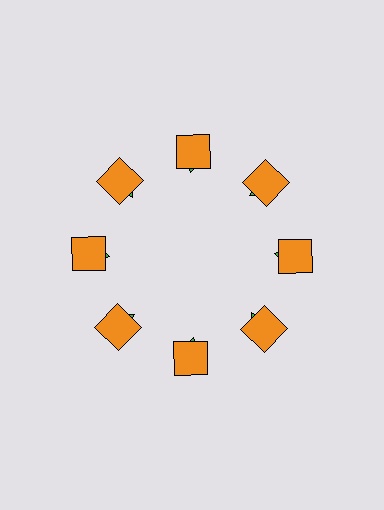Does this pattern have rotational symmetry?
Yes, this pattern has 8-fold rotational symmetry. It looks the same after rotating 45 degrees around the center.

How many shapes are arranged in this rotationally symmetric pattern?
There are 16 shapes, arranged in 8 groups of 2.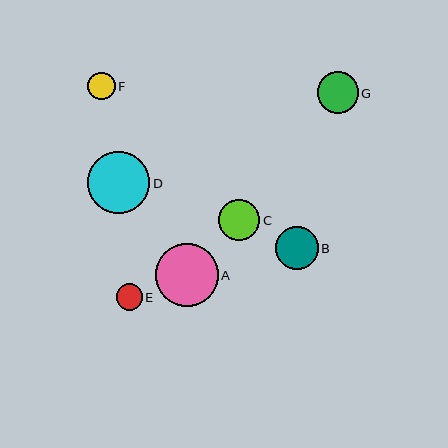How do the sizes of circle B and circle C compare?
Circle B and circle C are approximately the same size.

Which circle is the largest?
Circle A is the largest with a size of approximately 63 pixels.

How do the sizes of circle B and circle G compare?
Circle B and circle G are approximately the same size.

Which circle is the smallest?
Circle E is the smallest with a size of approximately 26 pixels.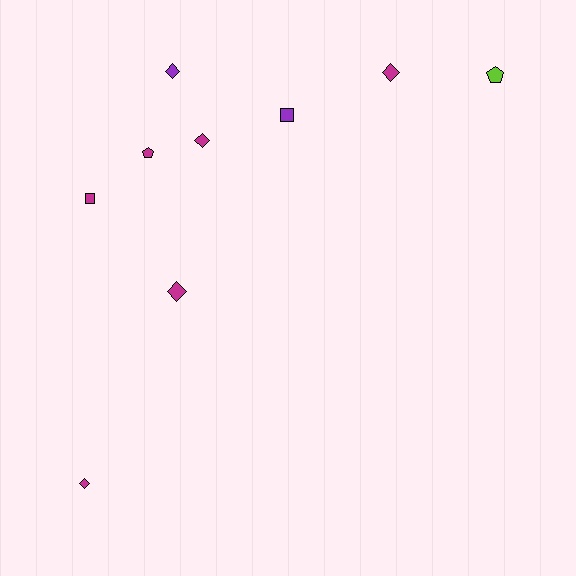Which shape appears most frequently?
Diamond, with 5 objects.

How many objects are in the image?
There are 9 objects.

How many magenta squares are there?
There is 1 magenta square.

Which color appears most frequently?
Magenta, with 6 objects.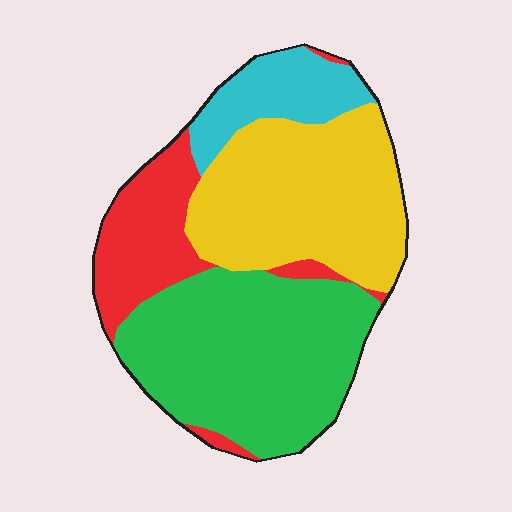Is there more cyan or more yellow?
Yellow.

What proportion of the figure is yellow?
Yellow takes up between a quarter and a half of the figure.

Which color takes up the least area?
Cyan, at roughly 10%.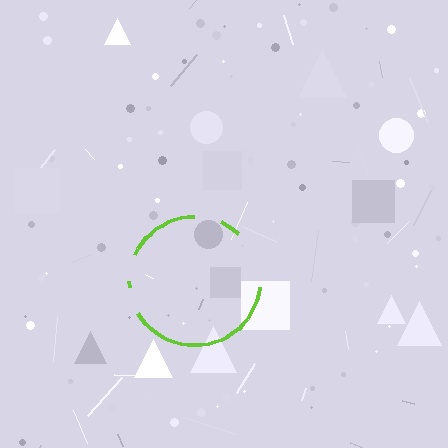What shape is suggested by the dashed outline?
The dashed outline suggests a circle.